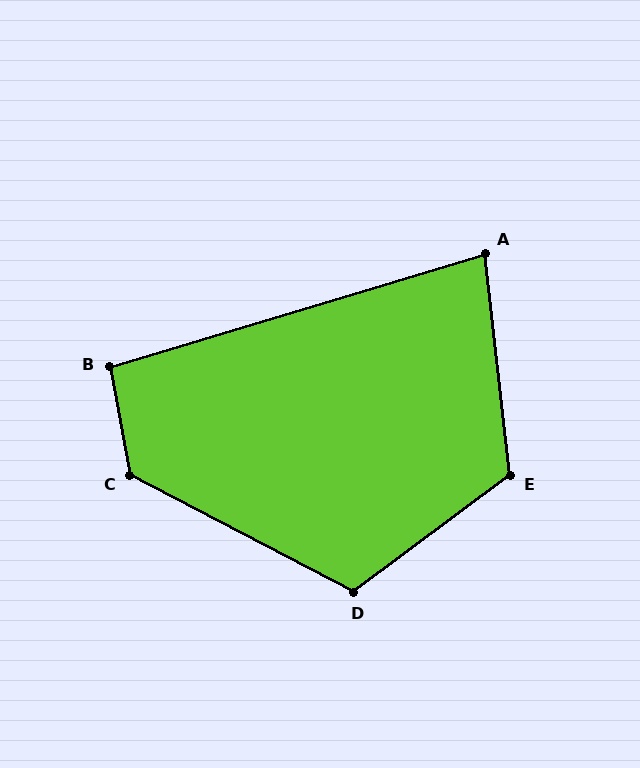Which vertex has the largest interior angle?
C, at approximately 128 degrees.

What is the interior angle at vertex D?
Approximately 116 degrees (obtuse).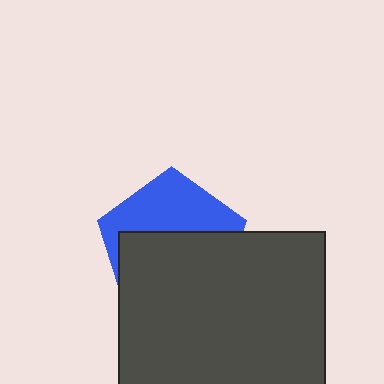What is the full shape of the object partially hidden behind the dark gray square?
The partially hidden object is a blue pentagon.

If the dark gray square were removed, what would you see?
You would see the complete blue pentagon.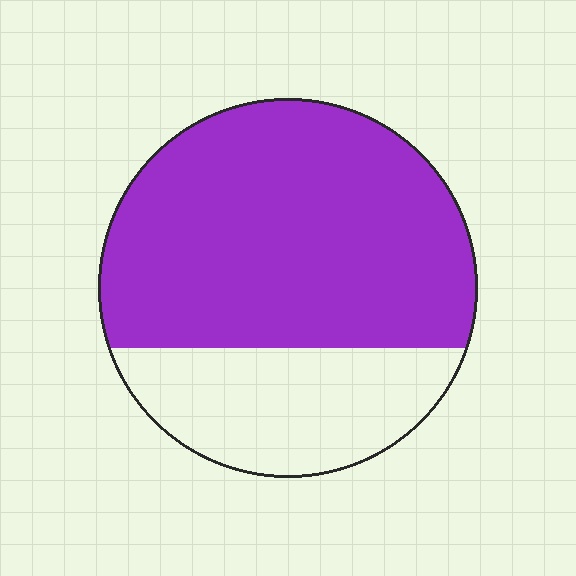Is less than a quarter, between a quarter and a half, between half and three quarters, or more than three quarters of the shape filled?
Between half and three quarters.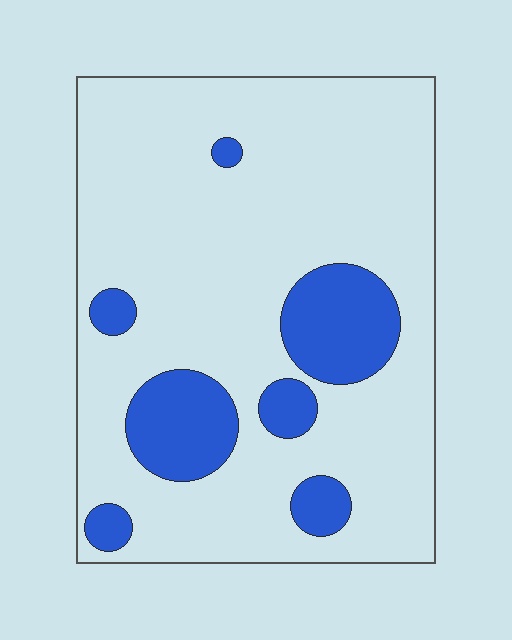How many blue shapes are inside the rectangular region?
7.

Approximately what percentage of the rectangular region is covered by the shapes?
Approximately 20%.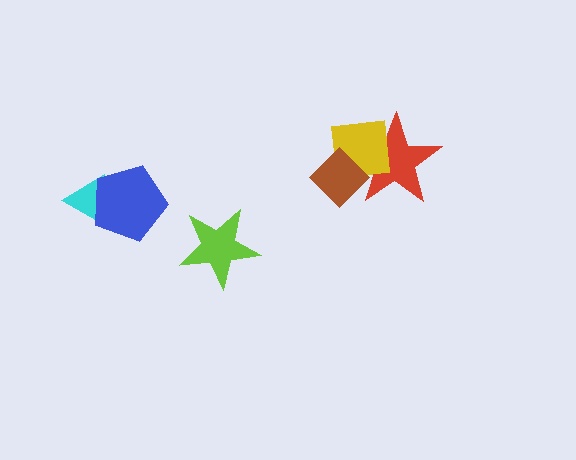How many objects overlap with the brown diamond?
2 objects overlap with the brown diamond.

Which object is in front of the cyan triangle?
The blue pentagon is in front of the cyan triangle.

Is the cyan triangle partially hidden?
Yes, it is partially covered by another shape.